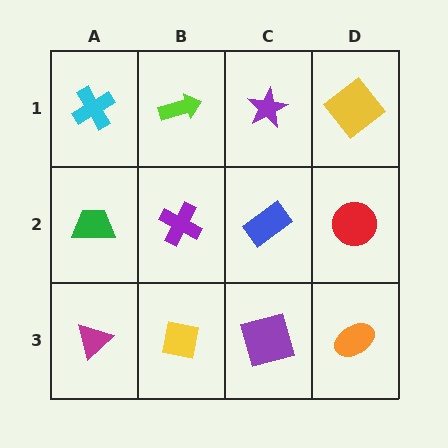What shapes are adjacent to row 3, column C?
A blue rectangle (row 2, column C), a yellow square (row 3, column B), an orange ellipse (row 3, column D).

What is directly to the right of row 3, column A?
A yellow square.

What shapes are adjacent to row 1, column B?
A purple cross (row 2, column B), a cyan cross (row 1, column A), a purple star (row 1, column C).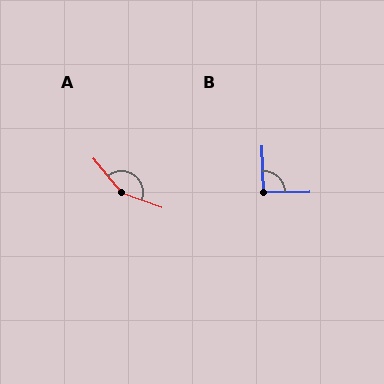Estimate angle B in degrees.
Approximately 92 degrees.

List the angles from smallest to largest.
B (92°), A (150°).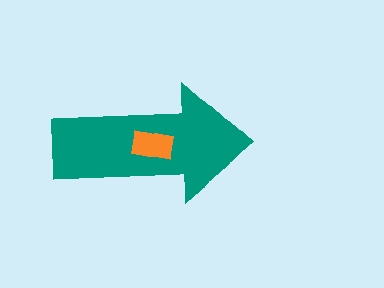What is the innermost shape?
The orange rectangle.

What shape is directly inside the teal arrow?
The orange rectangle.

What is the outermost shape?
The teal arrow.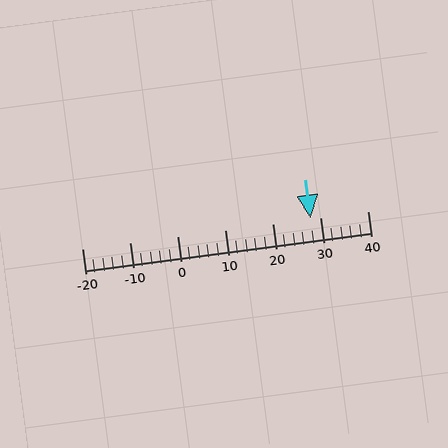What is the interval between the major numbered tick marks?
The major tick marks are spaced 10 units apart.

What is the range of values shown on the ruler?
The ruler shows values from -20 to 40.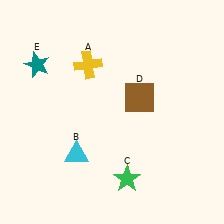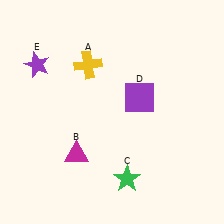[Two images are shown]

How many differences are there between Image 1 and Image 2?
There are 3 differences between the two images.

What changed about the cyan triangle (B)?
In Image 1, B is cyan. In Image 2, it changed to magenta.